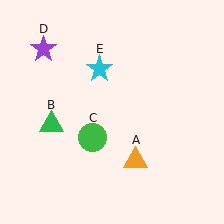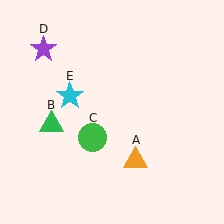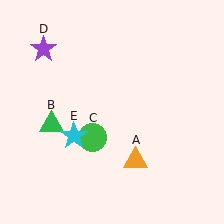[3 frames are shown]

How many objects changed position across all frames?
1 object changed position: cyan star (object E).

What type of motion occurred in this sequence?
The cyan star (object E) rotated counterclockwise around the center of the scene.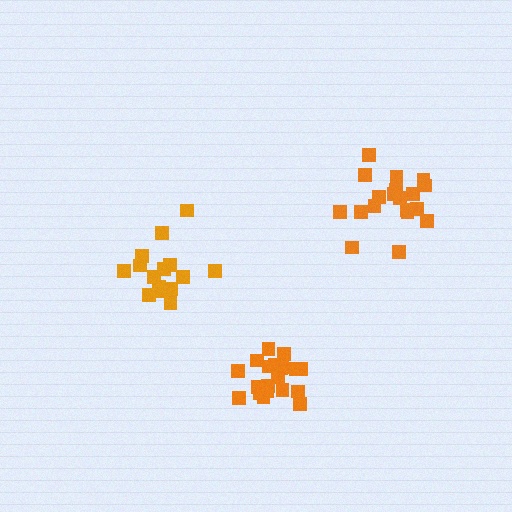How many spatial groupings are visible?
There are 3 spatial groupings.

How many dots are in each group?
Group 1: 19 dots, Group 2: 20 dots, Group 3: 15 dots (54 total).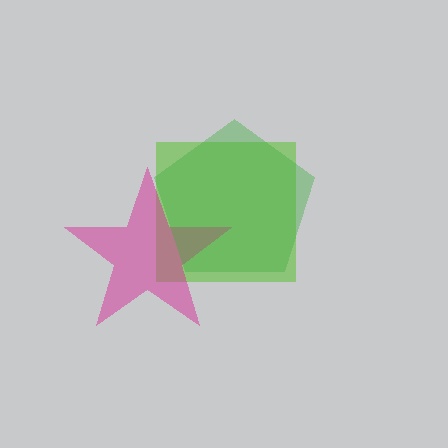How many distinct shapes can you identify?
There are 3 distinct shapes: a lime square, a magenta star, a green pentagon.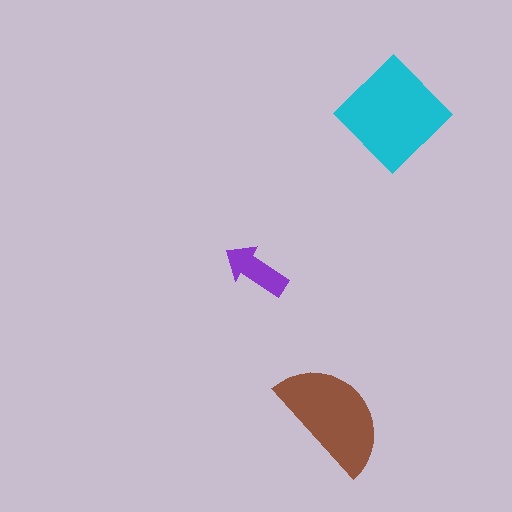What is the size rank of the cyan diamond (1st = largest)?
1st.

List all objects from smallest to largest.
The purple arrow, the brown semicircle, the cyan diamond.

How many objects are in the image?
There are 3 objects in the image.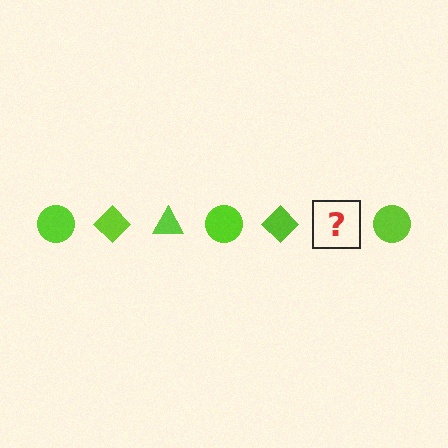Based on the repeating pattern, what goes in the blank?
The blank should be a lime triangle.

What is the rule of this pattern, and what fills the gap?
The rule is that the pattern cycles through circle, diamond, triangle shapes in lime. The gap should be filled with a lime triangle.